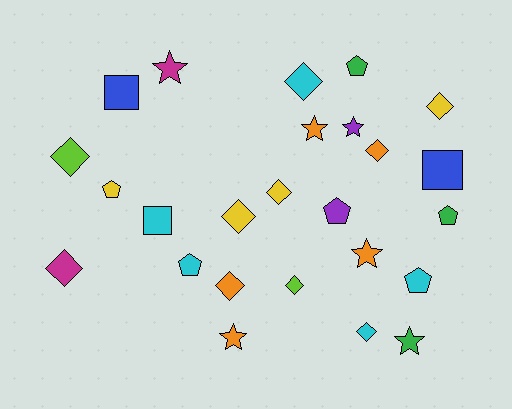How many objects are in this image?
There are 25 objects.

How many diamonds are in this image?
There are 10 diamonds.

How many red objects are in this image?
There are no red objects.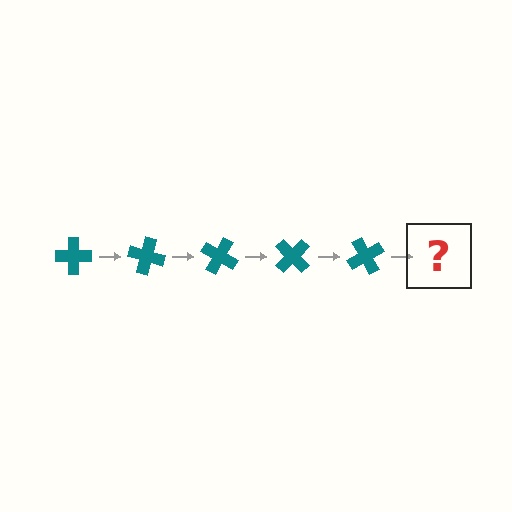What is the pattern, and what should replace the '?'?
The pattern is that the cross rotates 15 degrees each step. The '?' should be a teal cross rotated 75 degrees.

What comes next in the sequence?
The next element should be a teal cross rotated 75 degrees.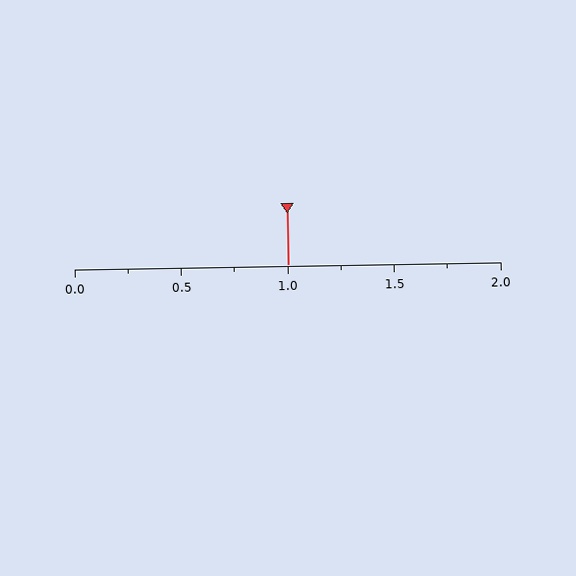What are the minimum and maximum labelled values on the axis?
The axis runs from 0.0 to 2.0.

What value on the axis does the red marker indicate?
The marker indicates approximately 1.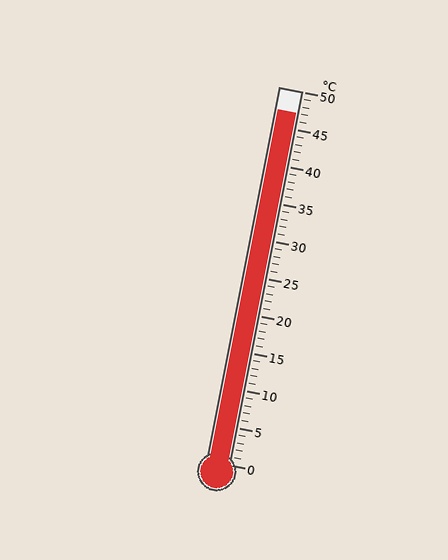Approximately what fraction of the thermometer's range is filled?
The thermometer is filled to approximately 95% of its range.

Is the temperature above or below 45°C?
The temperature is above 45°C.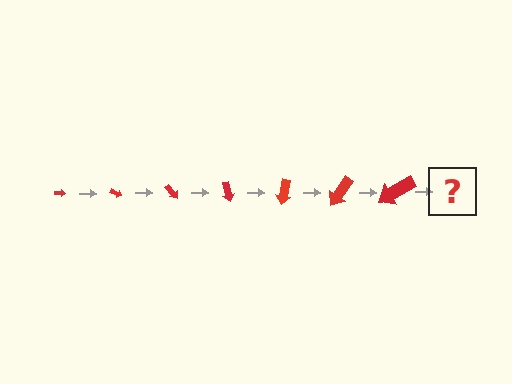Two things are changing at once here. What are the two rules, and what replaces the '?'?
The two rules are that the arrow grows larger each step and it rotates 25 degrees each step. The '?' should be an arrow, larger than the previous one and rotated 175 degrees from the start.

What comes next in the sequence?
The next element should be an arrow, larger than the previous one and rotated 175 degrees from the start.